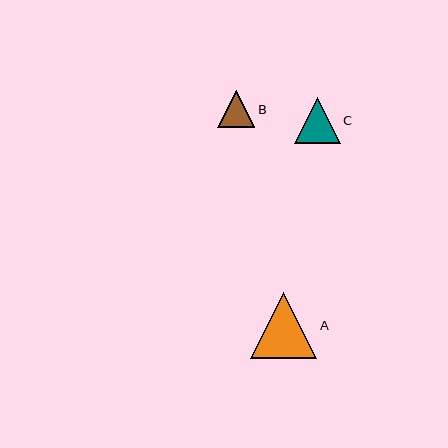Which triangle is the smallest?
Triangle B is the smallest with a size of approximately 37 pixels.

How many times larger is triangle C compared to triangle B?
Triangle C is approximately 1.2 times the size of triangle B.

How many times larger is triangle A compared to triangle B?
Triangle A is approximately 1.8 times the size of triangle B.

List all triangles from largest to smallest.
From largest to smallest: A, C, B.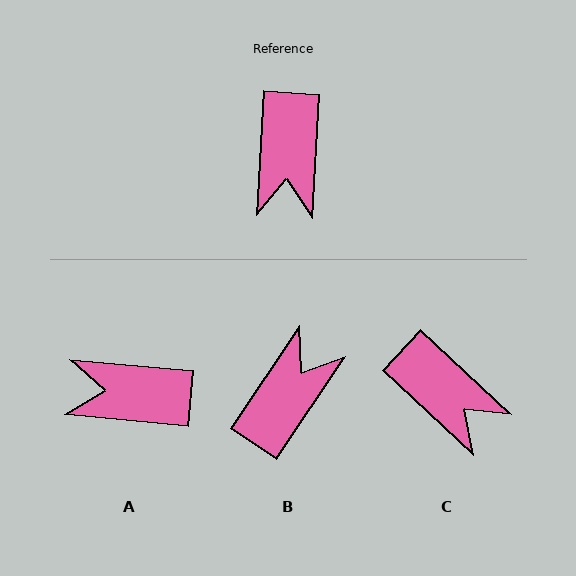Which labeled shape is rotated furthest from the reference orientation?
B, about 149 degrees away.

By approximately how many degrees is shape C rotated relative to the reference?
Approximately 50 degrees counter-clockwise.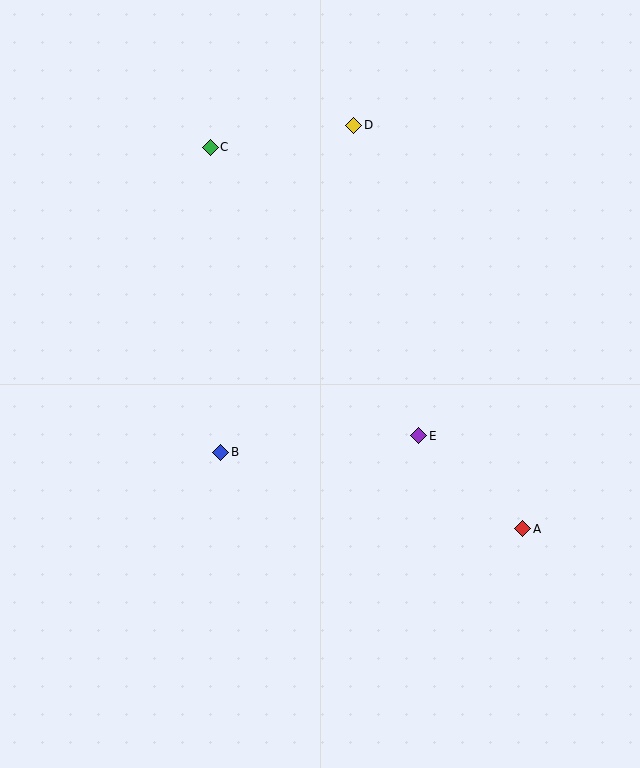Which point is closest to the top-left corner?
Point C is closest to the top-left corner.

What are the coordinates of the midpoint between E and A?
The midpoint between E and A is at (471, 482).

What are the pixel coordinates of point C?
Point C is at (210, 147).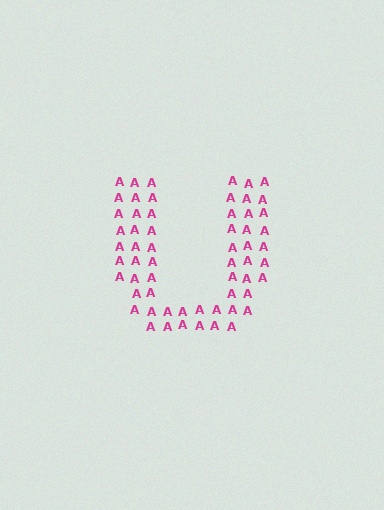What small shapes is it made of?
It is made of small letter A's.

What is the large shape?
The large shape is the letter U.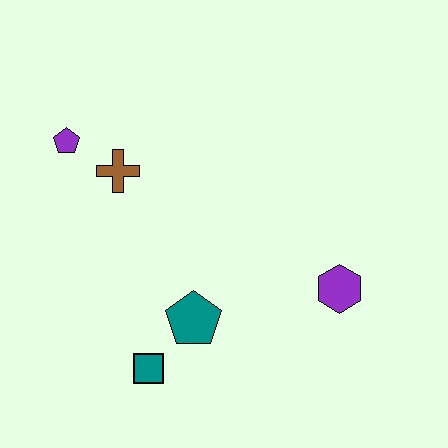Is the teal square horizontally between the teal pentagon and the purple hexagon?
No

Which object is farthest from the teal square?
The purple pentagon is farthest from the teal square.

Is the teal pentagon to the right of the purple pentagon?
Yes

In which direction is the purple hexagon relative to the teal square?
The purple hexagon is to the right of the teal square.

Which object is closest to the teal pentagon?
The teal square is closest to the teal pentagon.